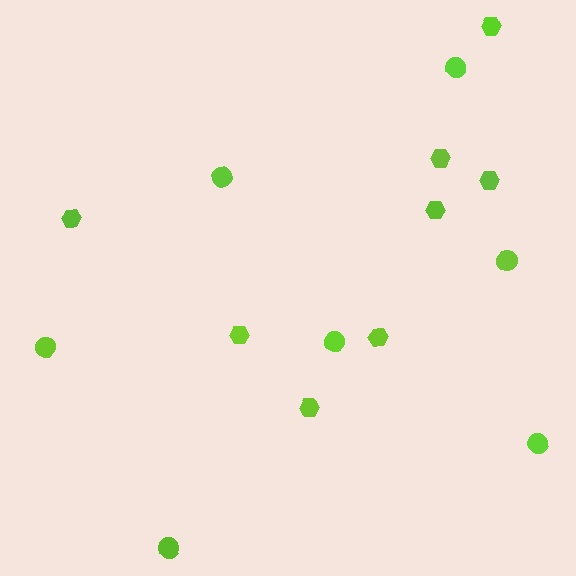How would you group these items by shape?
There are 2 groups: one group of hexagons (8) and one group of circles (7).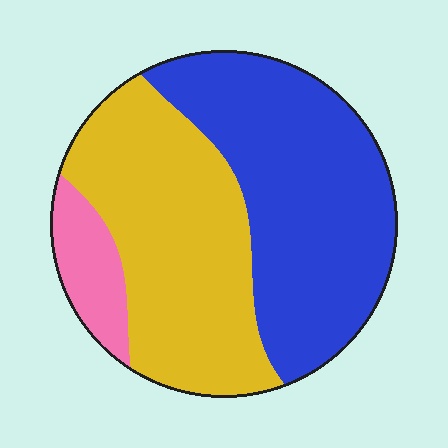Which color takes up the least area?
Pink, at roughly 10%.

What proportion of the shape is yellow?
Yellow covers roughly 45% of the shape.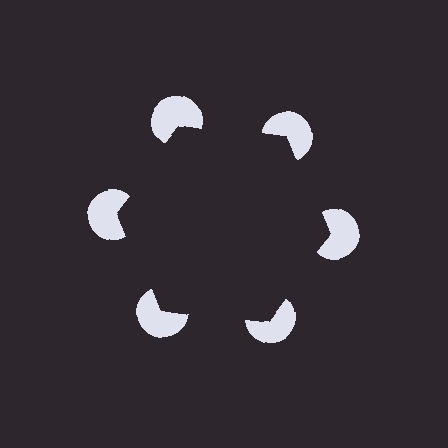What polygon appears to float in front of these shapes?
An illusory hexagon — its edges are inferred from the aligned wedge cuts in the pac-man discs, not physically drawn.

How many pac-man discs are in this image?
There are 6 — one at each vertex of the illusory hexagon.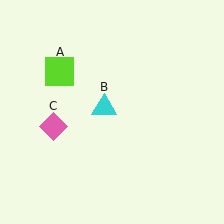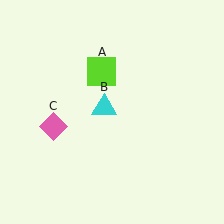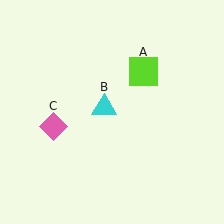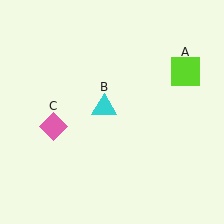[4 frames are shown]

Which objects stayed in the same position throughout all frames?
Cyan triangle (object B) and pink diamond (object C) remained stationary.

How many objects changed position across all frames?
1 object changed position: lime square (object A).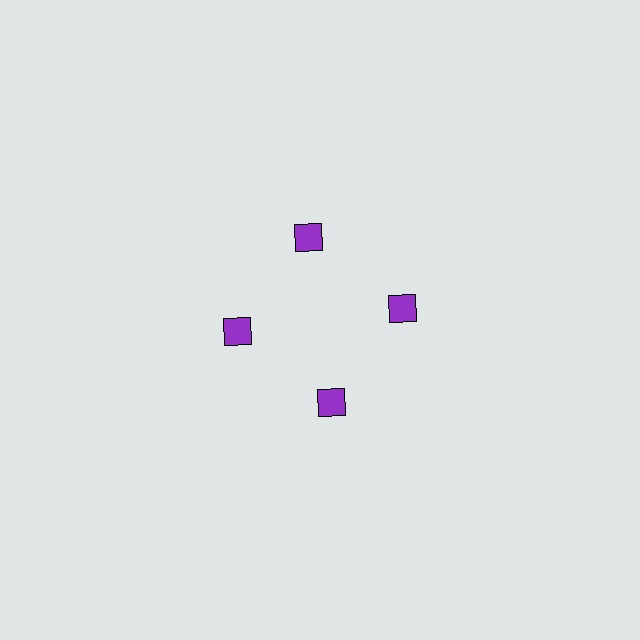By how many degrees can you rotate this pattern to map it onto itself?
The pattern maps onto itself every 90 degrees of rotation.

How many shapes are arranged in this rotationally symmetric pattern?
There are 4 shapes, arranged in 4 groups of 1.